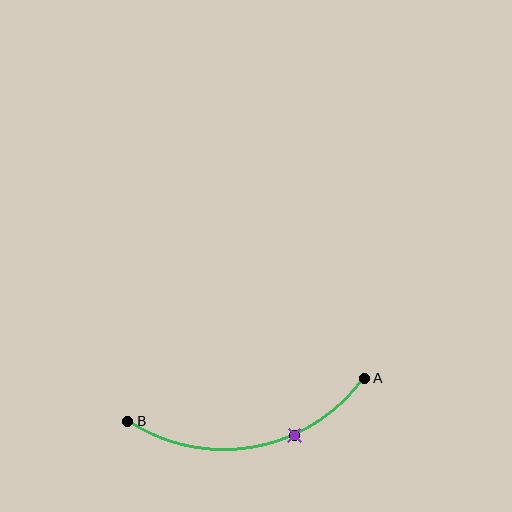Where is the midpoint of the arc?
The arc midpoint is the point on the curve farthest from the straight line joining A and B. It sits below that line.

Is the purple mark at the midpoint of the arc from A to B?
No. The purple mark lies on the arc but is closer to endpoint A. The arc midpoint would be at the point on the curve equidistant along the arc from both A and B.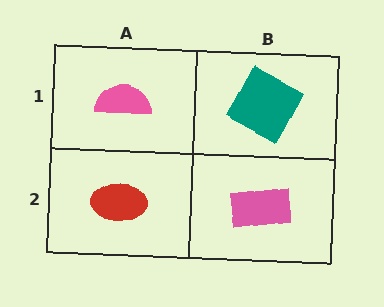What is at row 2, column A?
A red ellipse.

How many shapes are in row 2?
2 shapes.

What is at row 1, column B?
A teal square.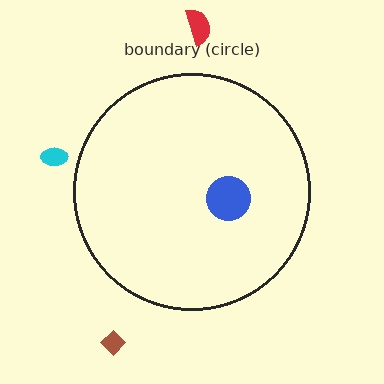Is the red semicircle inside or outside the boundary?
Outside.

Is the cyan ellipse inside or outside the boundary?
Outside.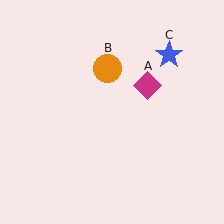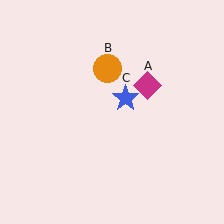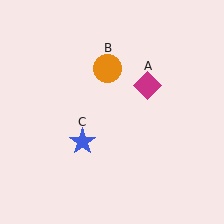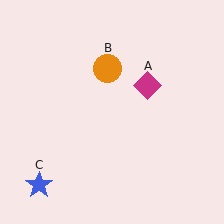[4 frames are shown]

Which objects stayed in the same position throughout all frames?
Magenta diamond (object A) and orange circle (object B) remained stationary.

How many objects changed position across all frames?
1 object changed position: blue star (object C).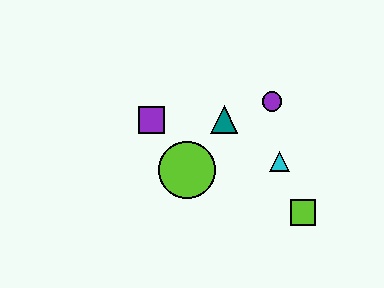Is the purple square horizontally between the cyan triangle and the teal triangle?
No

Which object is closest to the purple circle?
The teal triangle is closest to the purple circle.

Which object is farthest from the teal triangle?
The lime square is farthest from the teal triangle.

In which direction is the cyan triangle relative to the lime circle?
The cyan triangle is to the right of the lime circle.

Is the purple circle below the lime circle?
No